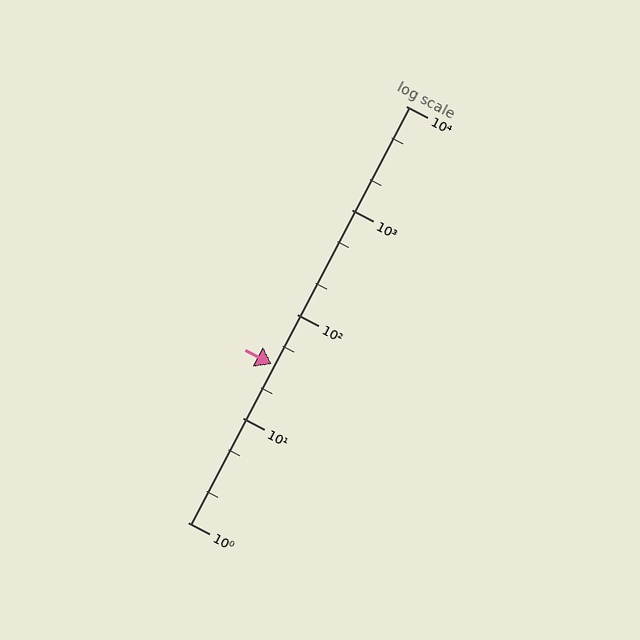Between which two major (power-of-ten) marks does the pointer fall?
The pointer is between 10 and 100.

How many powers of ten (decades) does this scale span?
The scale spans 4 decades, from 1 to 10000.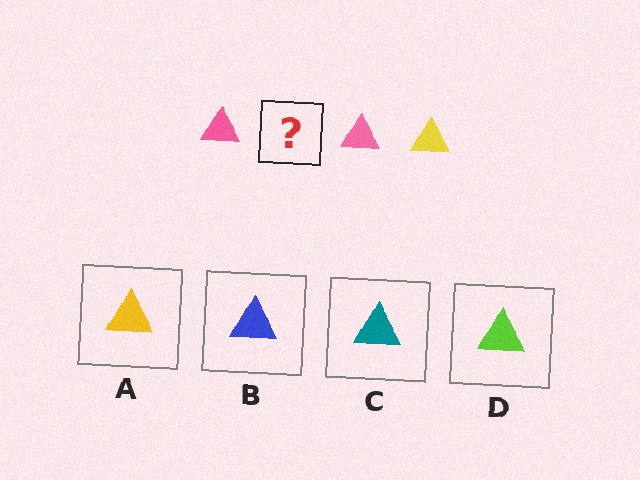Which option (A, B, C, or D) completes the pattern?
A.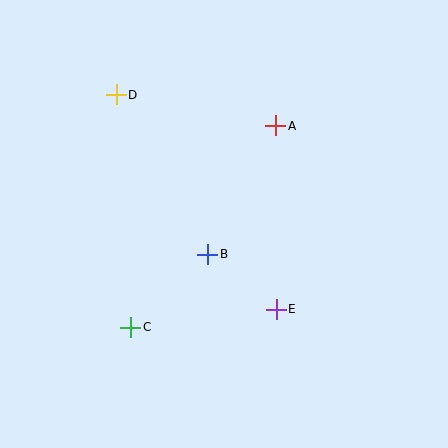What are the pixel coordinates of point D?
Point D is at (116, 95).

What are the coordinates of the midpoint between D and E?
The midpoint between D and E is at (196, 202).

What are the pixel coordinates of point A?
Point A is at (276, 126).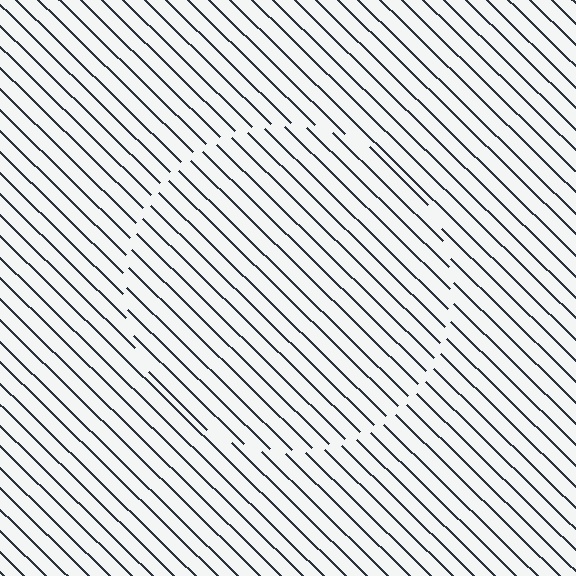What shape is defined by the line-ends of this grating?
An illusory circle. The interior of the shape contains the same grating, shifted by half a period — the contour is defined by the phase discontinuity where line-ends from the inner and outer gratings abut.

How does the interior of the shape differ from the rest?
The interior of the shape contains the same grating, shifted by half a period — the contour is defined by the phase discontinuity where line-ends from the inner and outer gratings abut.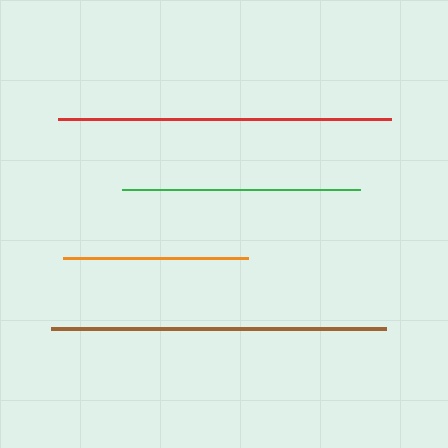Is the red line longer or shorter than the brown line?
The brown line is longer than the red line.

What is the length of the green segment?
The green segment is approximately 238 pixels long.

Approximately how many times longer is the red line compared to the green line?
The red line is approximately 1.4 times the length of the green line.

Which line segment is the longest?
The brown line is the longest at approximately 335 pixels.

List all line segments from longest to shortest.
From longest to shortest: brown, red, green, orange.